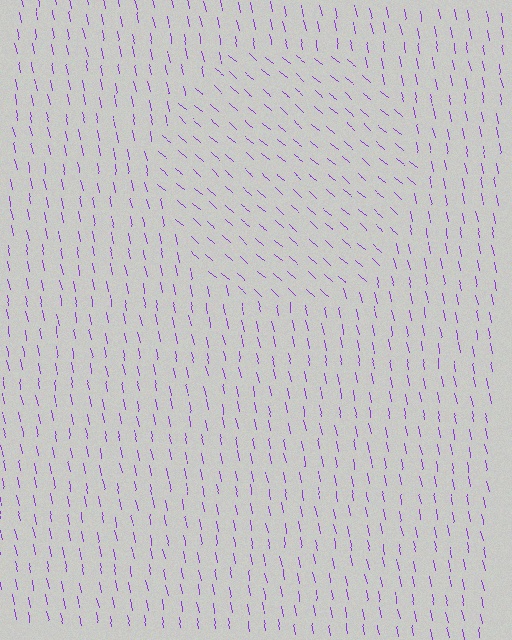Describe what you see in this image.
The image is filled with small purple line segments. A circle region in the image has lines oriented differently from the surrounding lines, creating a visible texture boundary.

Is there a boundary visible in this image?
Yes, there is a texture boundary formed by a change in line orientation.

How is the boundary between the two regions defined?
The boundary is defined purely by a change in line orientation (approximately 38 degrees difference). All lines are the same color and thickness.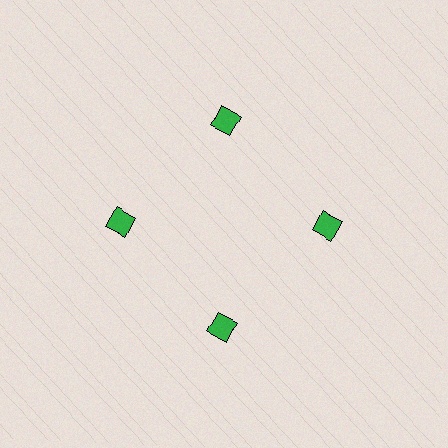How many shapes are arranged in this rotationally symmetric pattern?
There are 4 shapes, arranged in 4 groups of 1.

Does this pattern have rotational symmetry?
Yes, this pattern has 4-fold rotational symmetry. It looks the same after rotating 90 degrees around the center.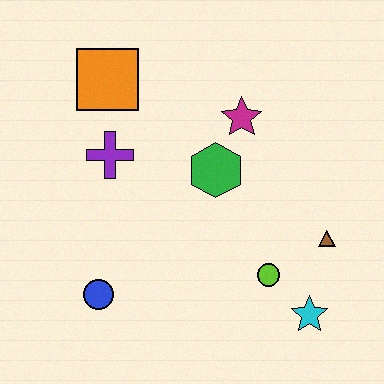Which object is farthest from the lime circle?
The orange square is farthest from the lime circle.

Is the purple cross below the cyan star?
No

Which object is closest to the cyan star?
The lime circle is closest to the cyan star.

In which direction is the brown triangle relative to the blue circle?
The brown triangle is to the right of the blue circle.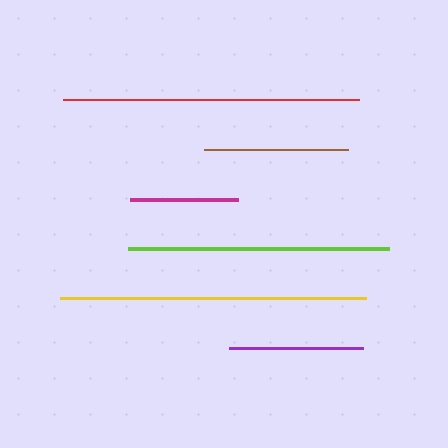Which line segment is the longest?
The yellow line is the longest at approximately 306 pixels.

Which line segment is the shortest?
The magenta line is the shortest at approximately 108 pixels.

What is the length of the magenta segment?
The magenta segment is approximately 108 pixels long.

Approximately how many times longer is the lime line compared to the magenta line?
The lime line is approximately 2.4 times the length of the magenta line.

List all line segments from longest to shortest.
From longest to shortest: yellow, red, lime, brown, purple, magenta.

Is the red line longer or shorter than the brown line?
The red line is longer than the brown line.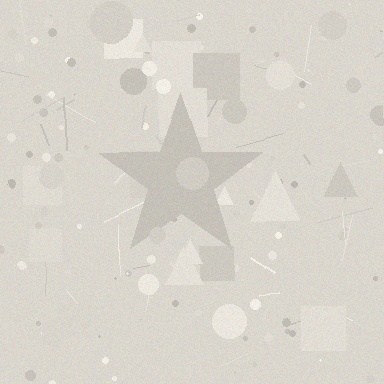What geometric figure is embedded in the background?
A star is embedded in the background.